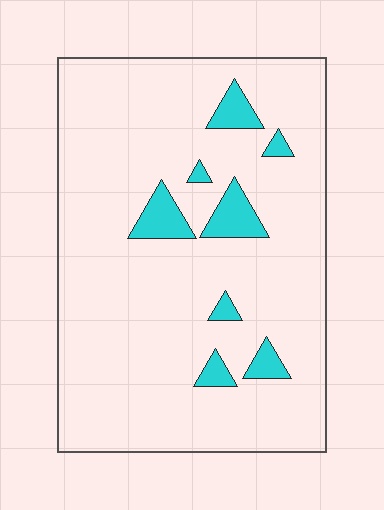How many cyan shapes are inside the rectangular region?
8.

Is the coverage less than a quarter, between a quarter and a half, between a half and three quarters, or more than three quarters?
Less than a quarter.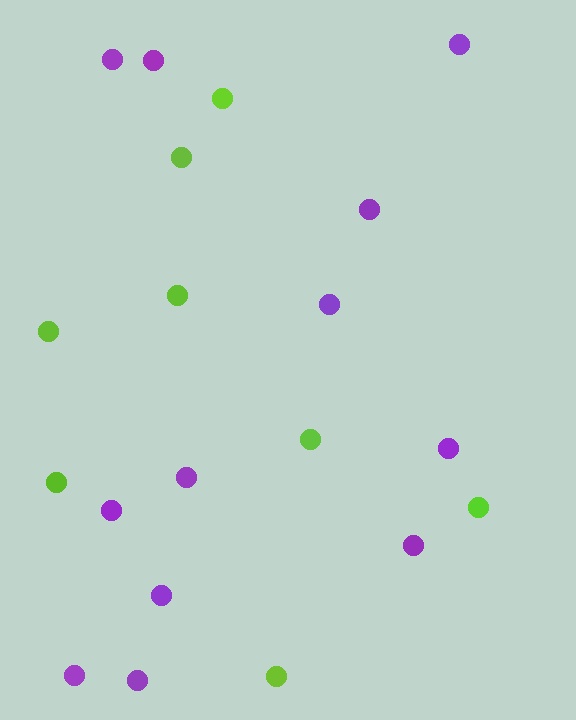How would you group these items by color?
There are 2 groups: one group of purple circles (12) and one group of lime circles (8).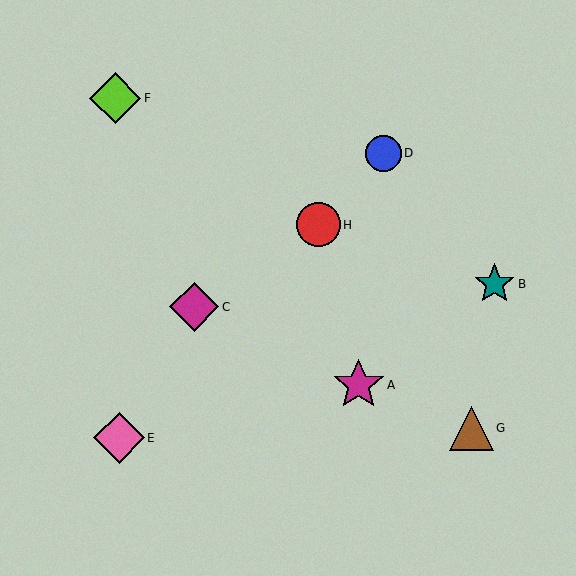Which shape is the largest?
The magenta star (labeled A) is the largest.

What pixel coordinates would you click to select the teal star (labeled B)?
Click at (495, 284) to select the teal star B.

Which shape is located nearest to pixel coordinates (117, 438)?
The pink diamond (labeled E) at (119, 438) is nearest to that location.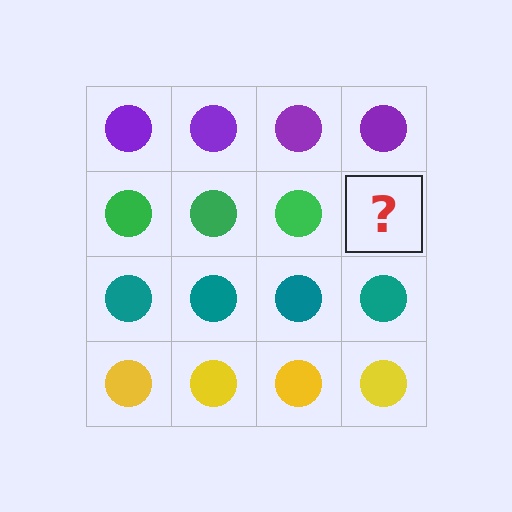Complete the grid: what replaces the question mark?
The question mark should be replaced with a green circle.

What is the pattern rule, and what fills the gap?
The rule is that each row has a consistent color. The gap should be filled with a green circle.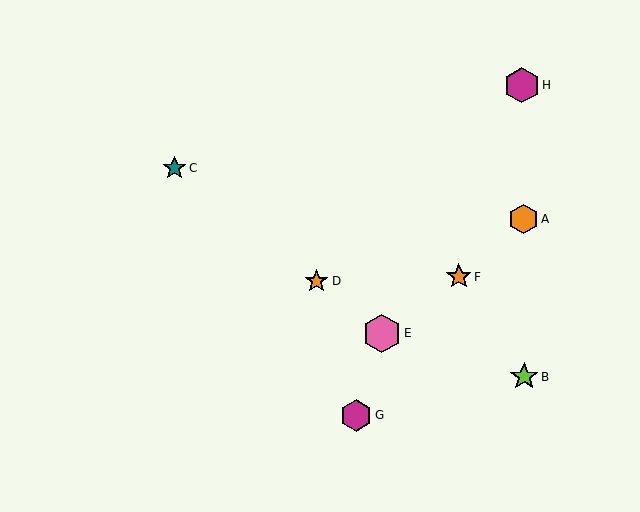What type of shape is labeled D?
Shape D is an orange star.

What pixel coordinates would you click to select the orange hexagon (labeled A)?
Click at (524, 219) to select the orange hexagon A.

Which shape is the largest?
The pink hexagon (labeled E) is the largest.